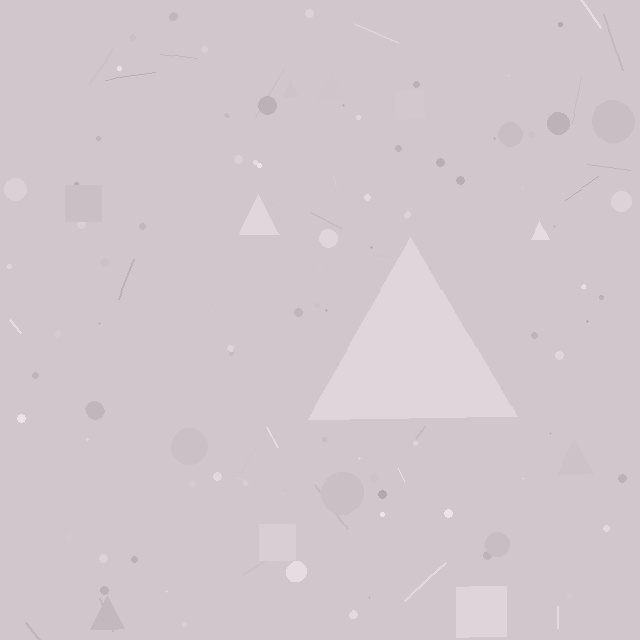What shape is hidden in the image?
A triangle is hidden in the image.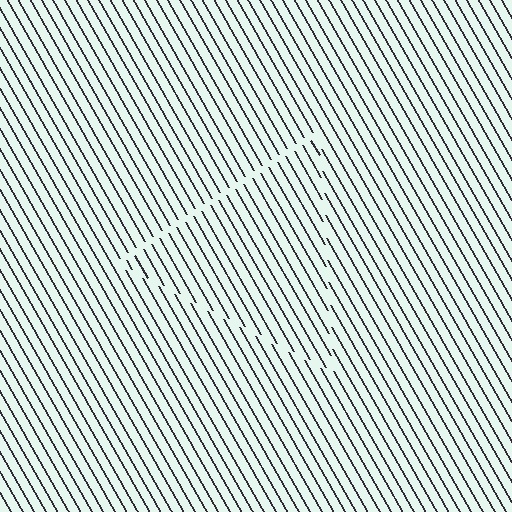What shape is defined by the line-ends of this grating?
An illusory triangle. The interior of the shape contains the same grating, shifted by half a period — the contour is defined by the phase discontinuity where line-ends from the inner and outer gratings abut.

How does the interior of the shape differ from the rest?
The interior of the shape contains the same grating, shifted by half a period — the contour is defined by the phase discontinuity where line-ends from the inner and outer gratings abut.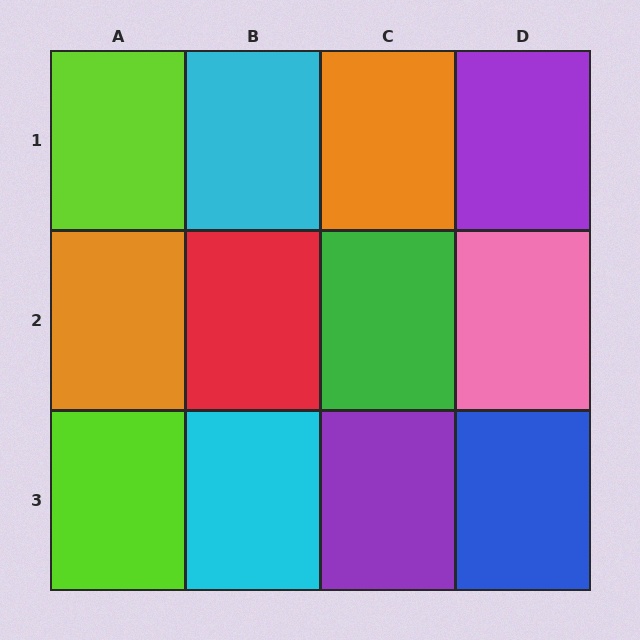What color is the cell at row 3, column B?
Cyan.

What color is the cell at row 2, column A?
Orange.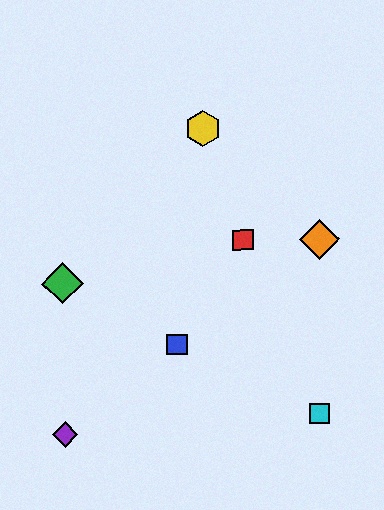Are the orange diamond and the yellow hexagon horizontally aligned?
No, the orange diamond is at y≈239 and the yellow hexagon is at y≈128.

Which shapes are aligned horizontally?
The red square, the orange diamond are aligned horizontally.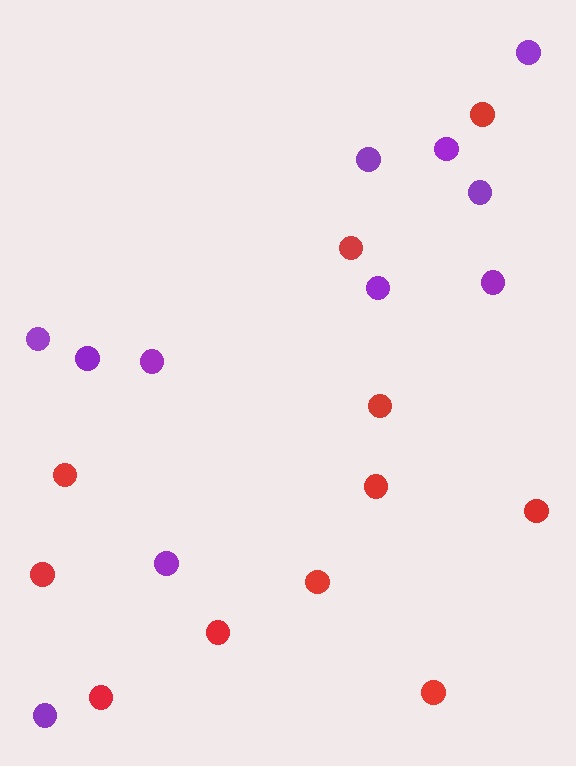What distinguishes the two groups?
There are 2 groups: one group of red circles (11) and one group of purple circles (11).